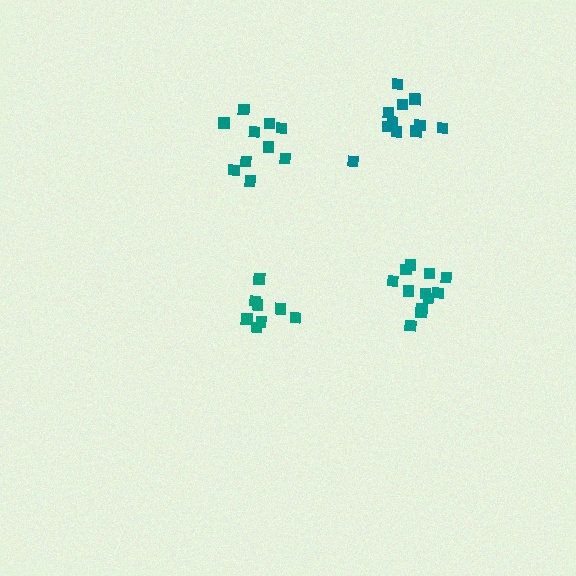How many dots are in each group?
Group 1: 8 dots, Group 2: 10 dots, Group 3: 12 dots, Group 4: 12 dots (42 total).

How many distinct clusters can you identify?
There are 4 distinct clusters.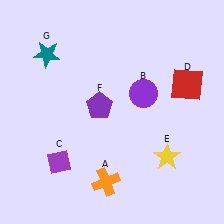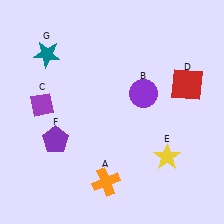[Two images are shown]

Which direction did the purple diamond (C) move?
The purple diamond (C) moved up.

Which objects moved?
The objects that moved are: the purple diamond (C), the purple pentagon (F).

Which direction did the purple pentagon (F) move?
The purple pentagon (F) moved left.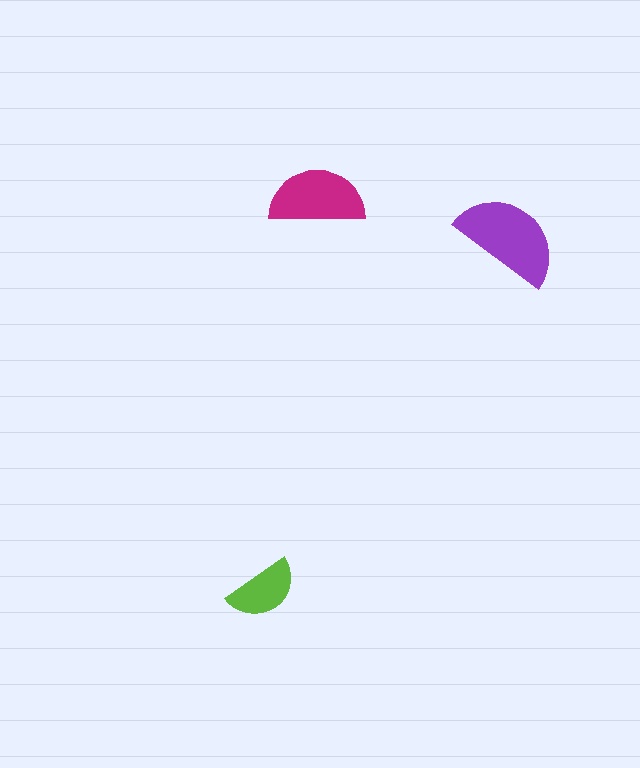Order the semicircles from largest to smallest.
the purple one, the magenta one, the lime one.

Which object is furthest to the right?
The purple semicircle is rightmost.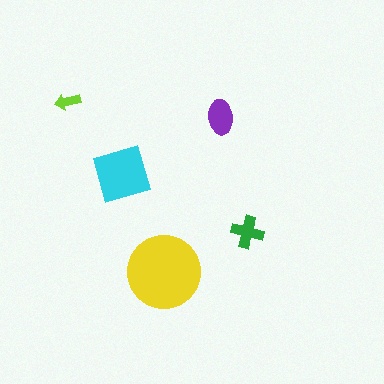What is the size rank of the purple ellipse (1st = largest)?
3rd.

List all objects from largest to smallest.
The yellow circle, the cyan square, the purple ellipse, the green cross, the lime arrow.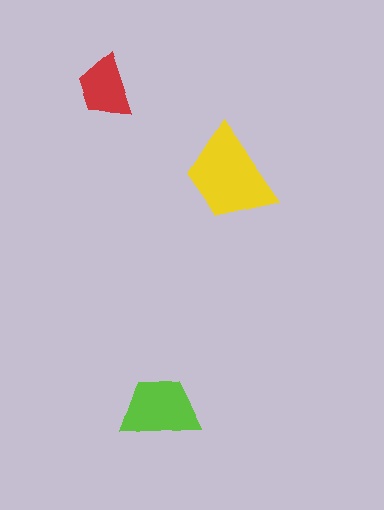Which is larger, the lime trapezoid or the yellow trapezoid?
The yellow one.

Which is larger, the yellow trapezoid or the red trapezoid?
The yellow one.